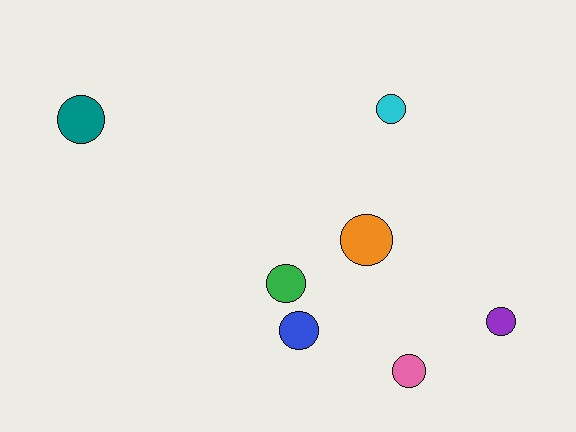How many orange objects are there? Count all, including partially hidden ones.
There is 1 orange object.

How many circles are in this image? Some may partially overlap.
There are 7 circles.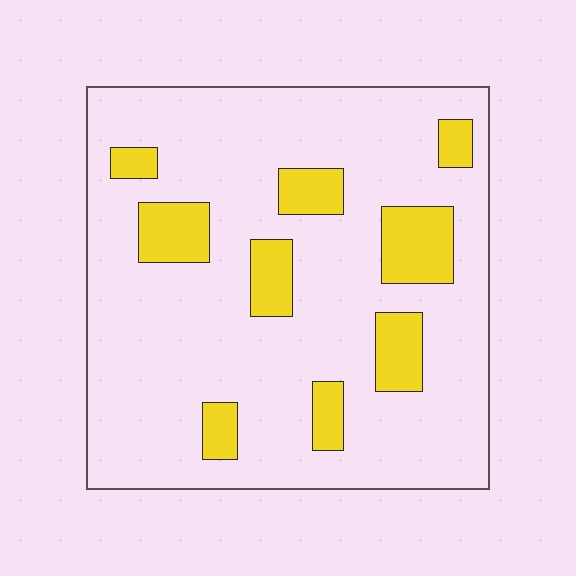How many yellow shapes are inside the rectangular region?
9.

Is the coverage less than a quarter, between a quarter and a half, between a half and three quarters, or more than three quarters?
Less than a quarter.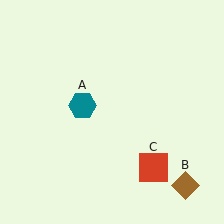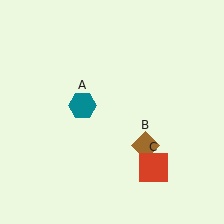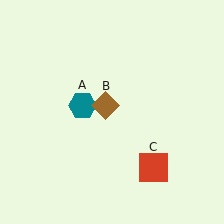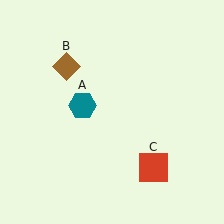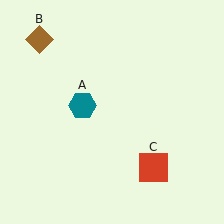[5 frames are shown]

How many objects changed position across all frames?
1 object changed position: brown diamond (object B).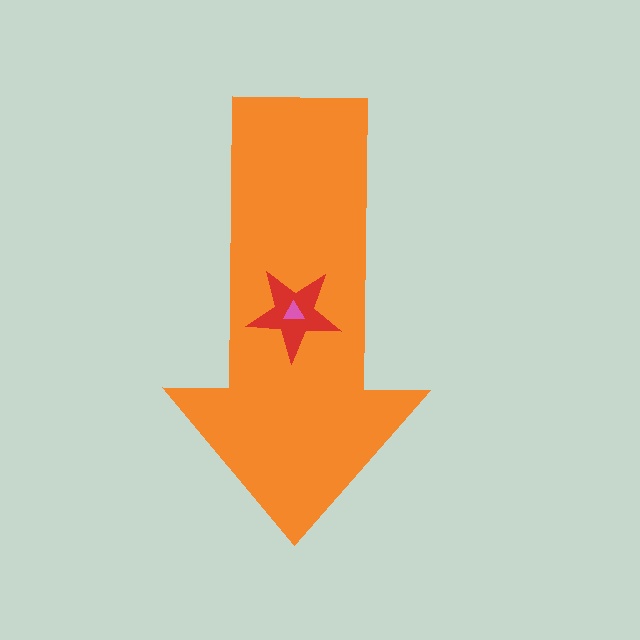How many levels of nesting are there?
3.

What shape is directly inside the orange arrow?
The red star.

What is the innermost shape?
The pink triangle.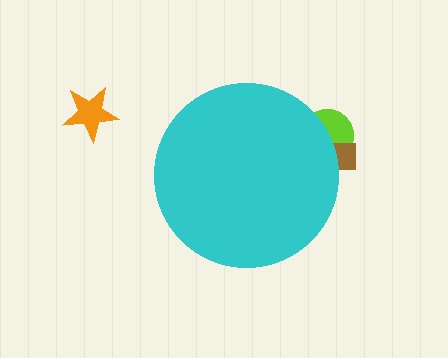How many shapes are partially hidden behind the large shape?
2 shapes are partially hidden.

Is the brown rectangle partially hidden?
Yes, the brown rectangle is partially hidden behind the cyan circle.